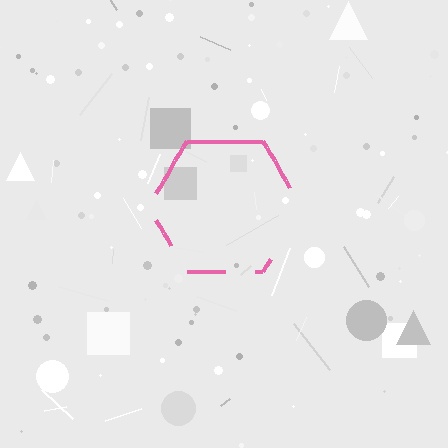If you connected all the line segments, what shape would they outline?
They would outline a hexagon.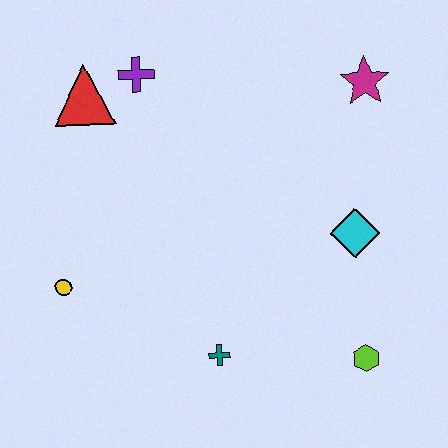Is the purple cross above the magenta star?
Yes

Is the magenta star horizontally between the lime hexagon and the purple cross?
No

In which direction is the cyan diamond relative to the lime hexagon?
The cyan diamond is above the lime hexagon.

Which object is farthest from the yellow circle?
The magenta star is farthest from the yellow circle.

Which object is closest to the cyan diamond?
The lime hexagon is closest to the cyan diamond.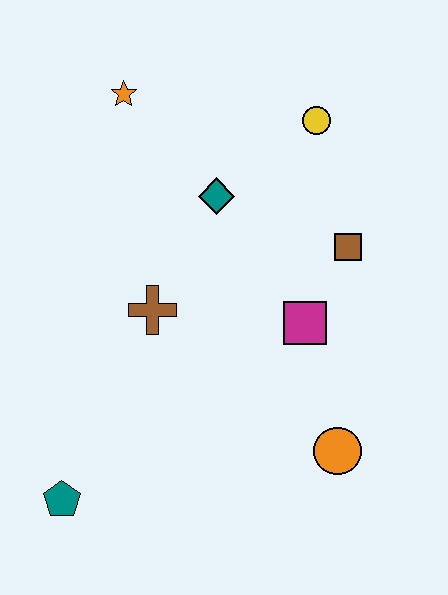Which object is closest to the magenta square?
The brown square is closest to the magenta square.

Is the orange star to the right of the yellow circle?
No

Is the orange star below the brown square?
No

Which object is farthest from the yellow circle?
The teal pentagon is farthest from the yellow circle.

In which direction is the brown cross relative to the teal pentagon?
The brown cross is above the teal pentagon.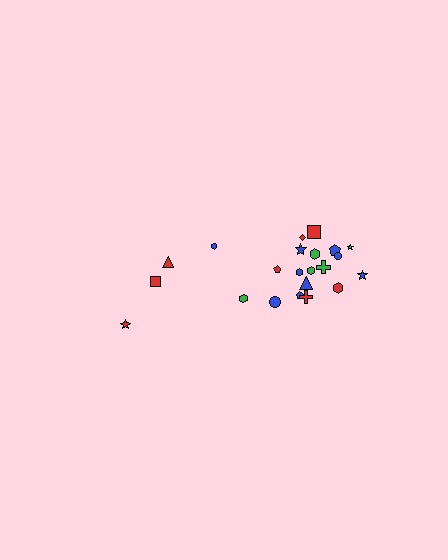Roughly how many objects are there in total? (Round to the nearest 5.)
Roughly 20 objects in total.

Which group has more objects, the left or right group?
The right group.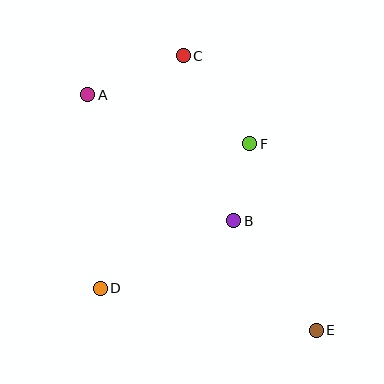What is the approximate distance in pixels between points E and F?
The distance between E and F is approximately 198 pixels.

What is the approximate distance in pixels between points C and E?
The distance between C and E is approximately 305 pixels.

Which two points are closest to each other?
Points B and F are closest to each other.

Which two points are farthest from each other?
Points A and E are farthest from each other.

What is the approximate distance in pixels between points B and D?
The distance between B and D is approximately 149 pixels.